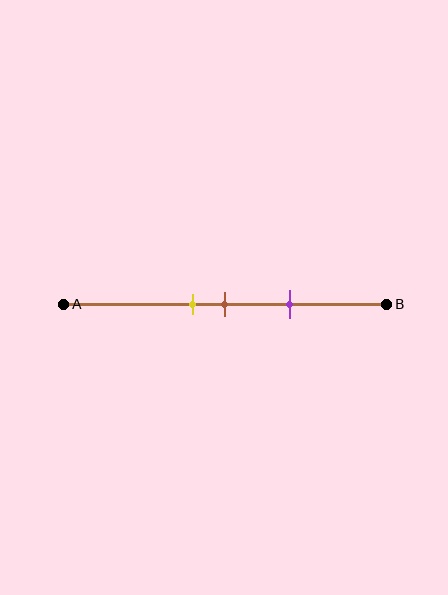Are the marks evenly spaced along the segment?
Yes, the marks are approximately evenly spaced.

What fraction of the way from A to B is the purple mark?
The purple mark is approximately 70% (0.7) of the way from A to B.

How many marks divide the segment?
There are 3 marks dividing the segment.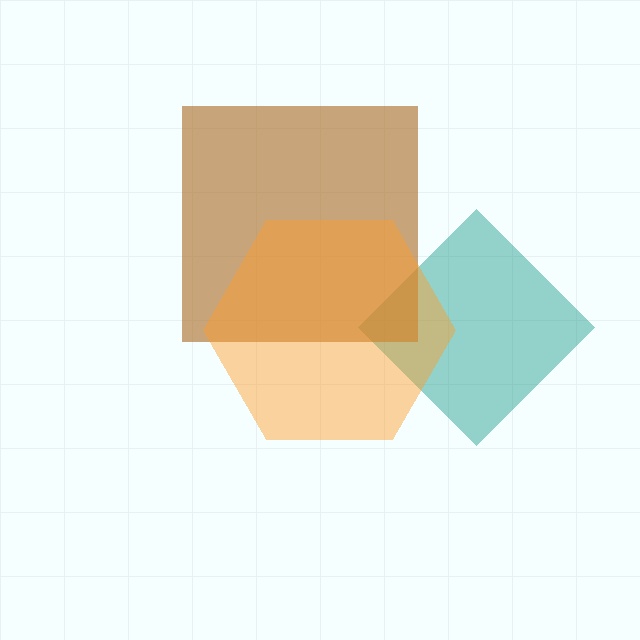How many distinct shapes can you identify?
There are 3 distinct shapes: a teal diamond, a brown square, an orange hexagon.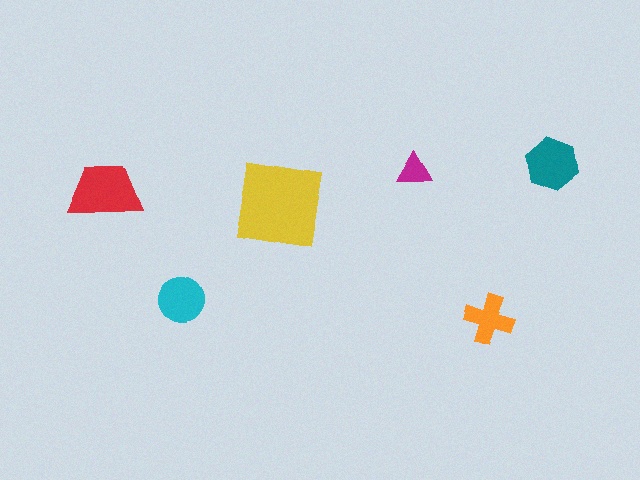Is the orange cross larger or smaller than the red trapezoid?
Smaller.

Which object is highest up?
The teal hexagon is topmost.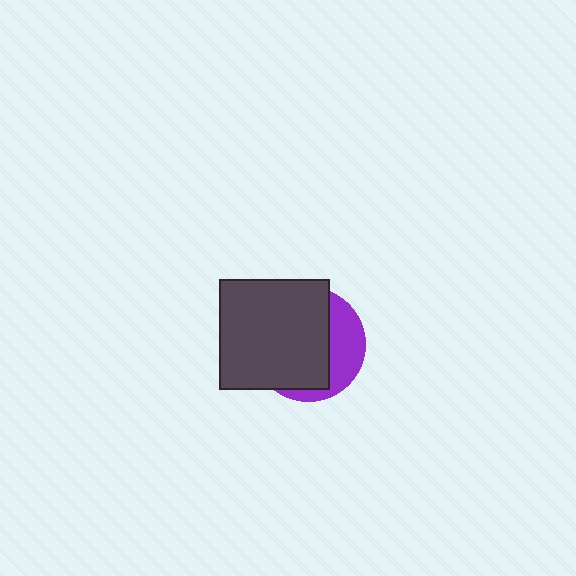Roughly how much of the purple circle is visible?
A small part of it is visible (roughly 32%).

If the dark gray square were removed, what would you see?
You would see the complete purple circle.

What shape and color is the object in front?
The object in front is a dark gray square.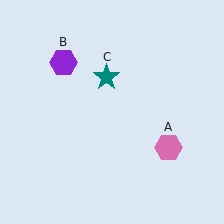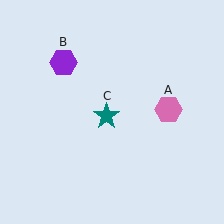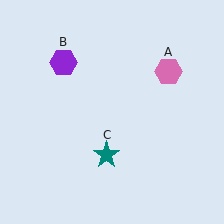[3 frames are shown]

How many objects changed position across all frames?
2 objects changed position: pink hexagon (object A), teal star (object C).